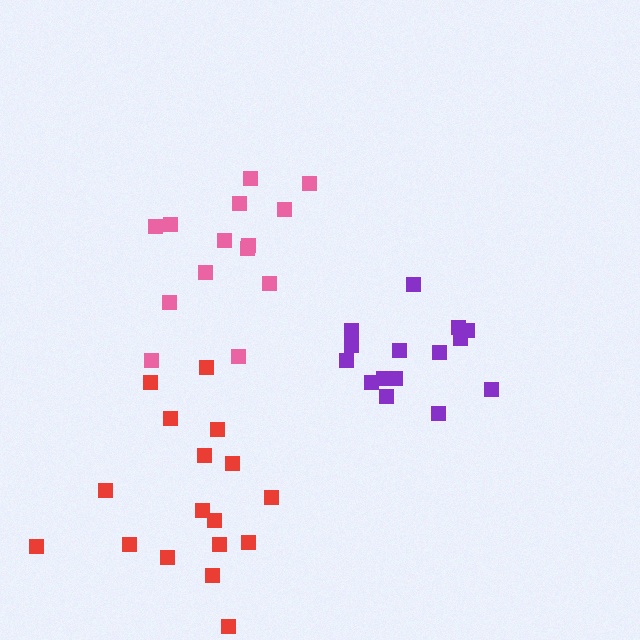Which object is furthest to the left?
The red cluster is leftmost.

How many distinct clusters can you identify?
There are 3 distinct clusters.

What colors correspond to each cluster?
The clusters are colored: purple, pink, red.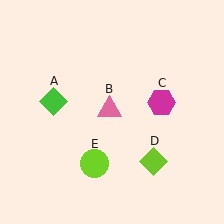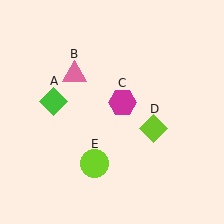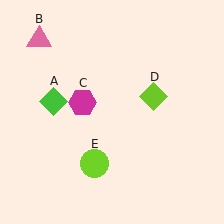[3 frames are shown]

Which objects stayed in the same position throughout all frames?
Green diamond (object A) and lime circle (object E) remained stationary.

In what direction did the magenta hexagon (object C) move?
The magenta hexagon (object C) moved left.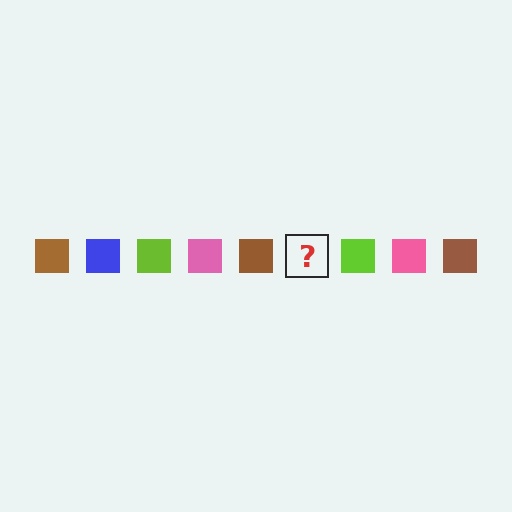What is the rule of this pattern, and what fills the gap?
The rule is that the pattern cycles through brown, blue, lime, pink squares. The gap should be filled with a blue square.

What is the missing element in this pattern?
The missing element is a blue square.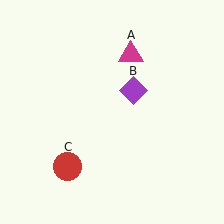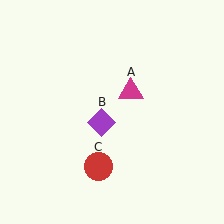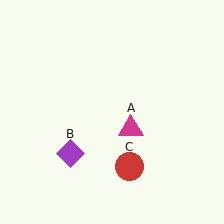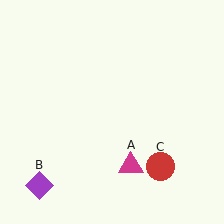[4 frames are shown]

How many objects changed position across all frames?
3 objects changed position: magenta triangle (object A), purple diamond (object B), red circle (object C).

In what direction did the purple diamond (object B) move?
The purple diamond (object B) moved down and to the left.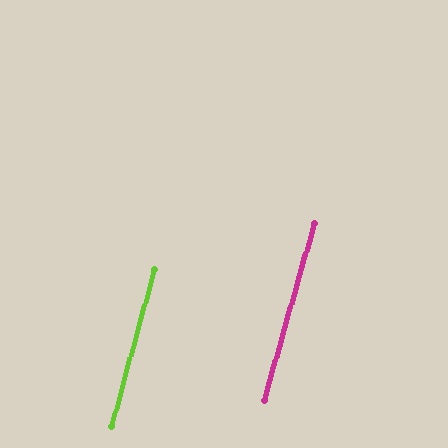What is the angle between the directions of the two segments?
Approximately 1 degree.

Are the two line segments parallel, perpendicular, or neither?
Parallel — their directions differ by only 0.6°.